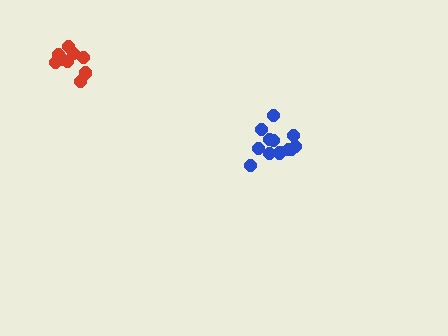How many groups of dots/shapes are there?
There are 2 groups.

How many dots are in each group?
Group 1: 13 dots, Group 2: 10 dots (23 total).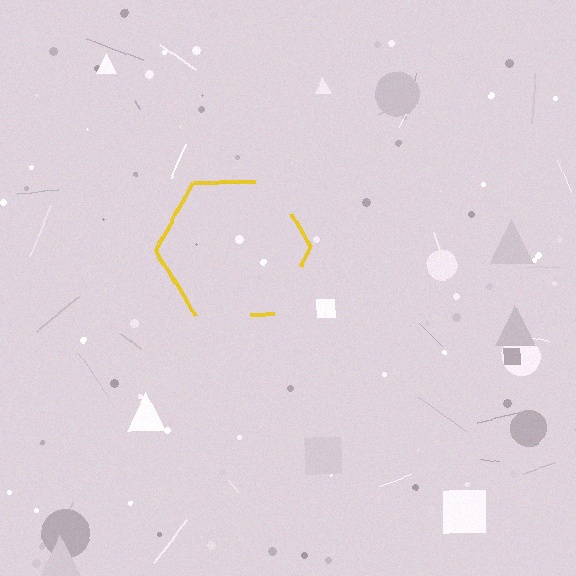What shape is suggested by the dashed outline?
The dashed outline suggests a hexagon.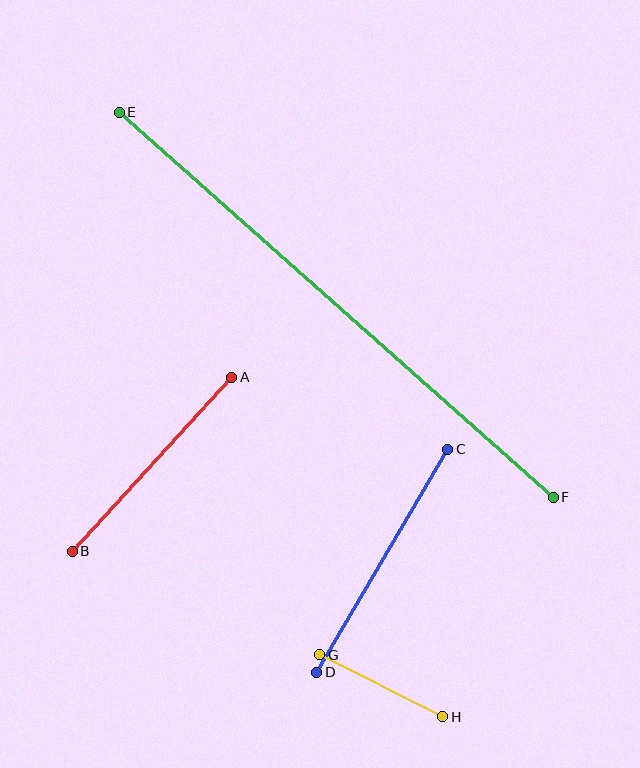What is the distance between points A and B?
The distance is approximately 236 pixels.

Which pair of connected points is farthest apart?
Points E and F are farthest apart.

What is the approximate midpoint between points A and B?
The midpoint is at approximately (152, 464) pixels.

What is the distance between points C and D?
The distance is approximately 258 pixels.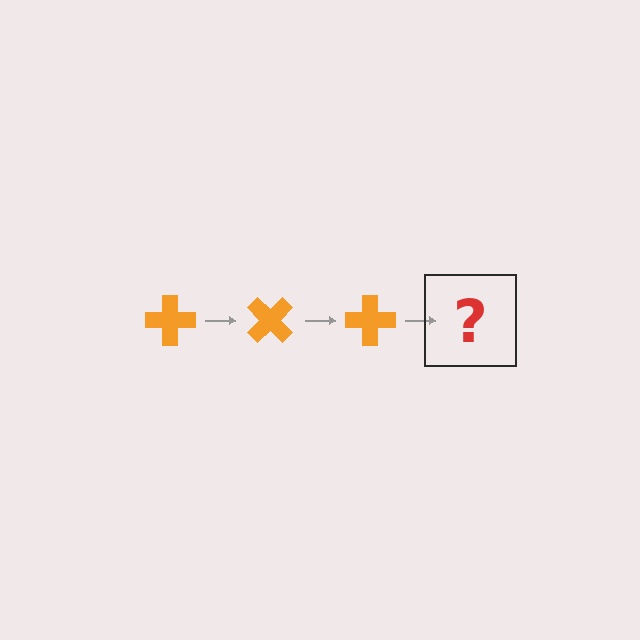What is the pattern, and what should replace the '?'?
The pattern is that the cross rotates 45 degrees each step. The '?' should be an orange cross rotated 135 degrees.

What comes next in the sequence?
The next element should be an orange cross rotated 135 degrees.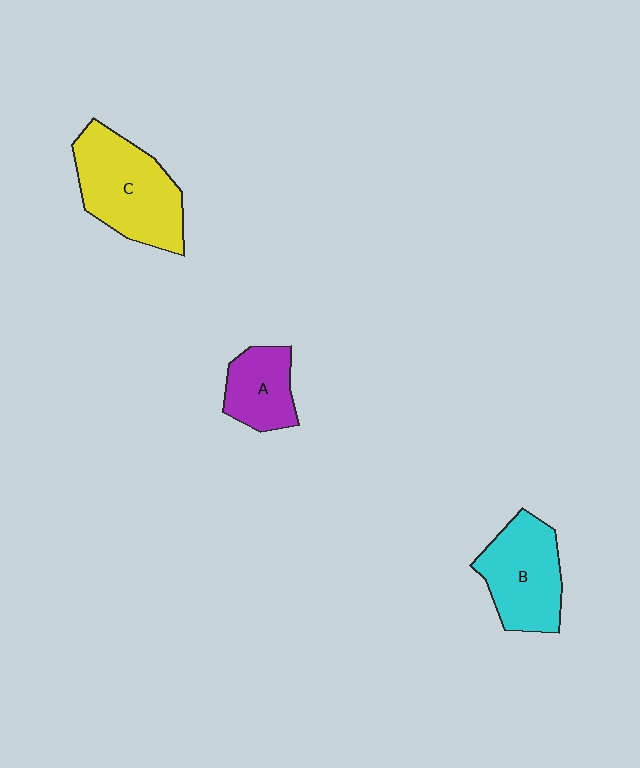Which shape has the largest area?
Shape C (yellow).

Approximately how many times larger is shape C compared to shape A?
Approximately 1.8 times.